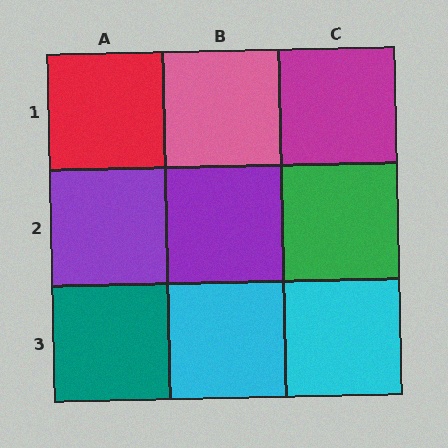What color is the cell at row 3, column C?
Cyan.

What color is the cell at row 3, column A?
Teal.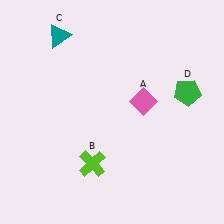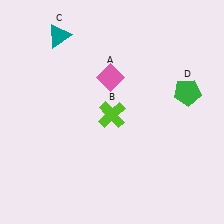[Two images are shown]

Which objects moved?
The objects that moved are: the pink diamond (A), the lime cross (B).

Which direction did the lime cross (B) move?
The lime cross (B) moved up.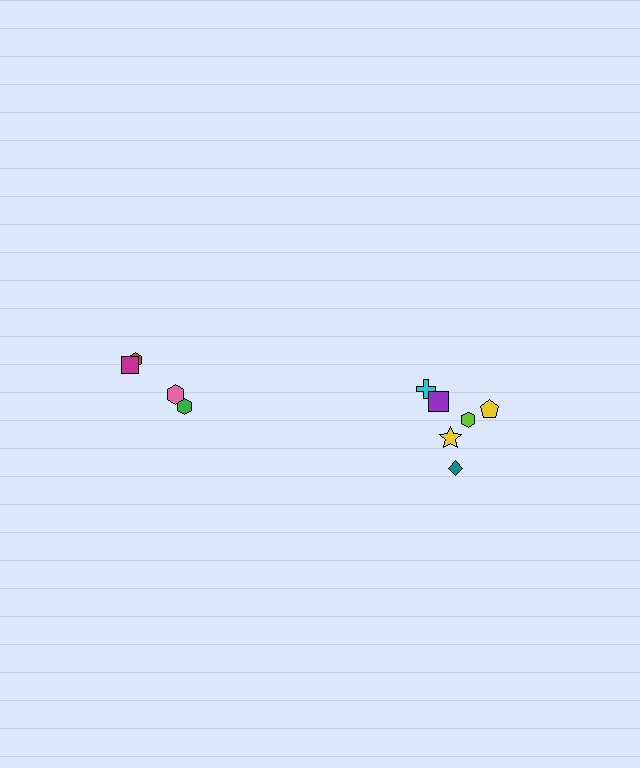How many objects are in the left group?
There are 4 objects.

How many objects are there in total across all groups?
There are 10 objects.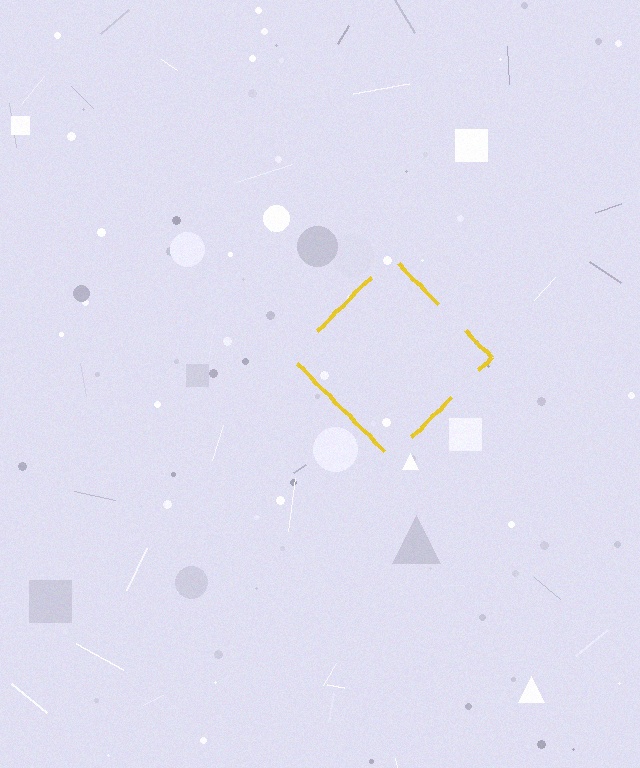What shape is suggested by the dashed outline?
The dashed outline suggests a diamond.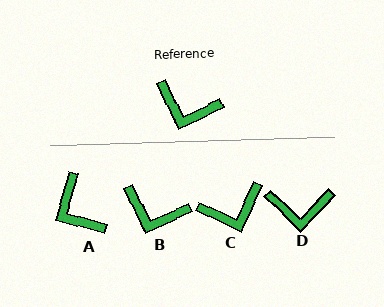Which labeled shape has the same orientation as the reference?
B.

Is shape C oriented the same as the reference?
No, it is off by about 40 degrees.